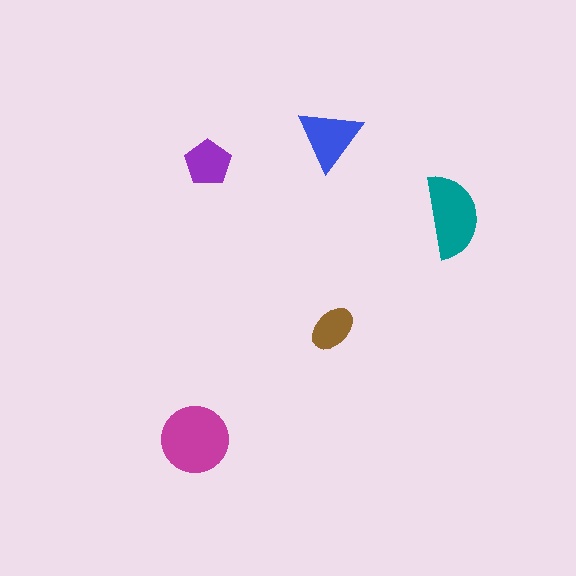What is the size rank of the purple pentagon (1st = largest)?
4th.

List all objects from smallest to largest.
The brown ellipse, the purple pentagon, the blue triangle, the teal semicircle, the magenta circle.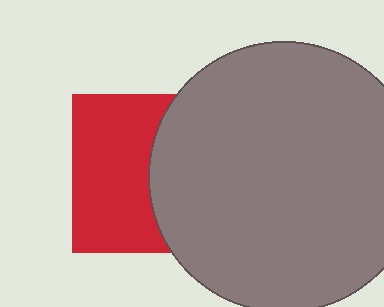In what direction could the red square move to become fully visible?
The red square could move left. That would shift it out from behind the gray circle entirely.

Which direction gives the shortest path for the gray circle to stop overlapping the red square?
Moving right gives the shortest separation.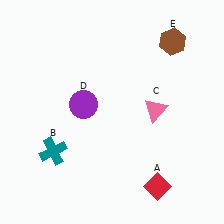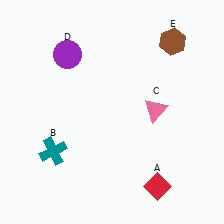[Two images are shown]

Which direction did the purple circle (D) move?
The purple circle (D) moved up.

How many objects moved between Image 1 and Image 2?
1 object moved between the two images.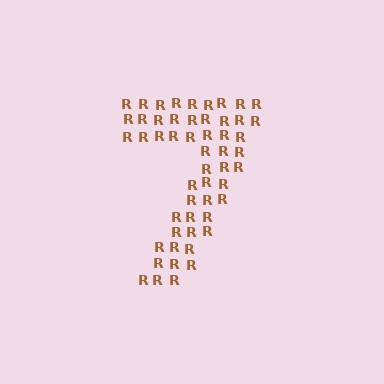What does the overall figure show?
The overall figure shows the digit 7.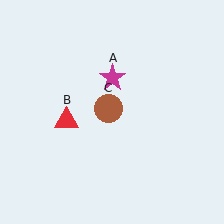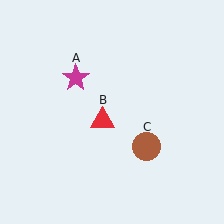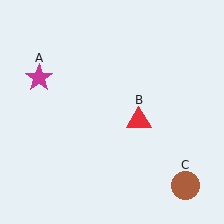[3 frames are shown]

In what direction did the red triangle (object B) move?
The red triangle (object B) moved right.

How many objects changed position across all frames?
3 objects changed position: magenta star (object A), red triangle (object B), brown circle (object C).